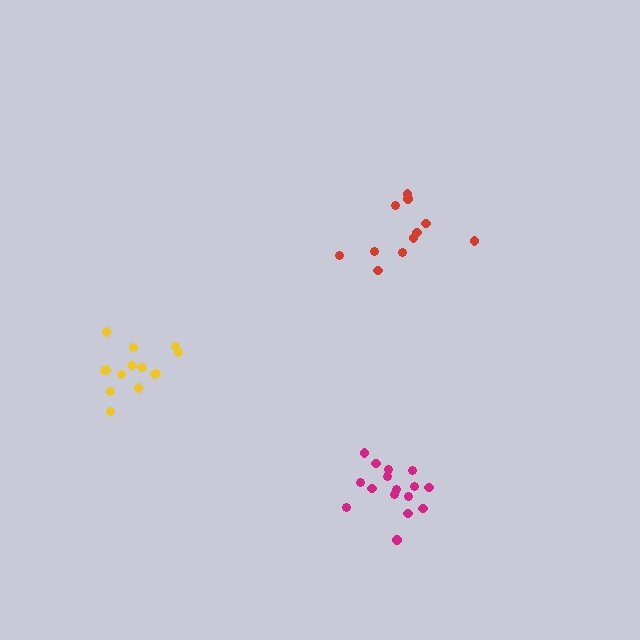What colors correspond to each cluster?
The clusters are colored: magenta, red, yellow.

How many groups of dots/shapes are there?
There are 3 groups.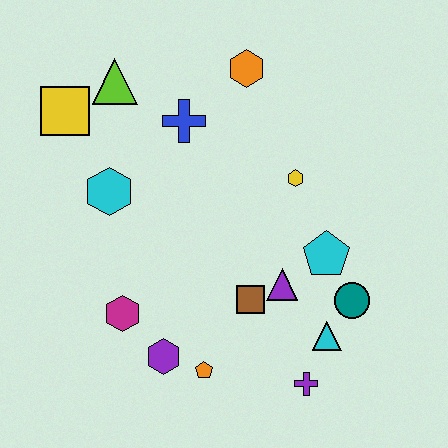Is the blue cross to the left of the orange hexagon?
Yes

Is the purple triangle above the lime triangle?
No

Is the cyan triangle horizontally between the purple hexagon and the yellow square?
No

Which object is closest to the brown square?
The purple triangle is closest to the brown square.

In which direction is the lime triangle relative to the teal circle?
The lime triangle is to the left of the teal circle.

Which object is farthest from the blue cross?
The purple cross is farthest from the blue cross.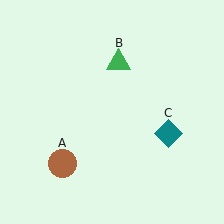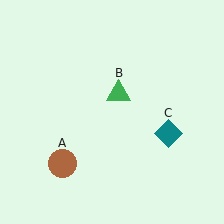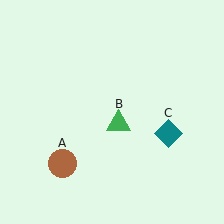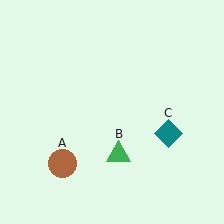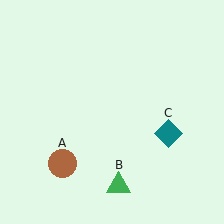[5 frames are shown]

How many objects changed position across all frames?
1 object changed position: green triangle (object B).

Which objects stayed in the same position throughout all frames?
Brown circle (object A) and teal diamond (object C) remained stationary.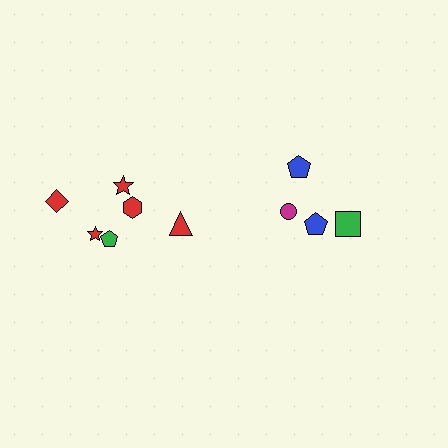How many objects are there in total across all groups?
There are 10 objects.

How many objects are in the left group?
There are 6 objects.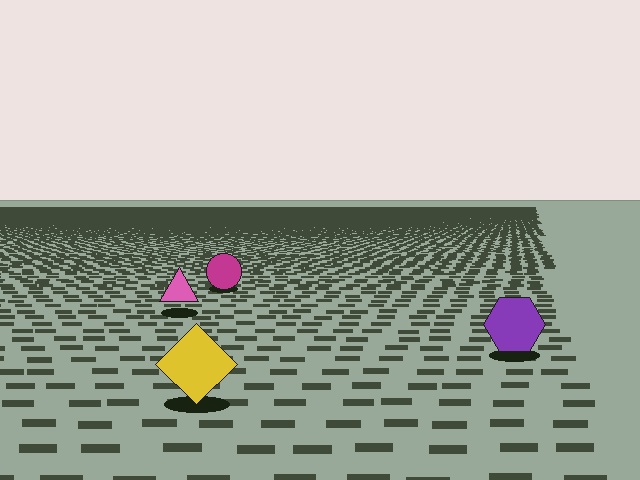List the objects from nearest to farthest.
From nearest to farthest: the yellow diamond, the purple hexagon, the pink triangle, the magenta circle.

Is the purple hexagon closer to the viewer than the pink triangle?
Yes. The purple hexagon is closer — you can tell from the texture gradient: the ground texture is coarser near it.